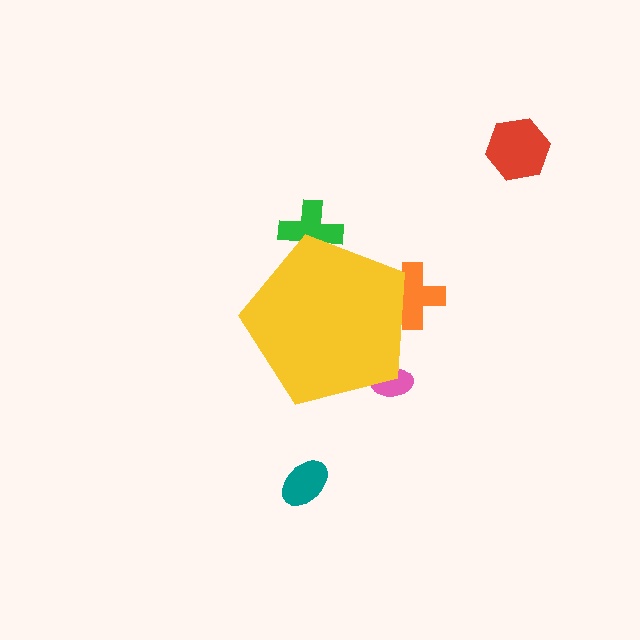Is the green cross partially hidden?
Yes, the green cross is partially hidden behind the yellow pentagon.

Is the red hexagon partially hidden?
No, the red hexagon is fully visible.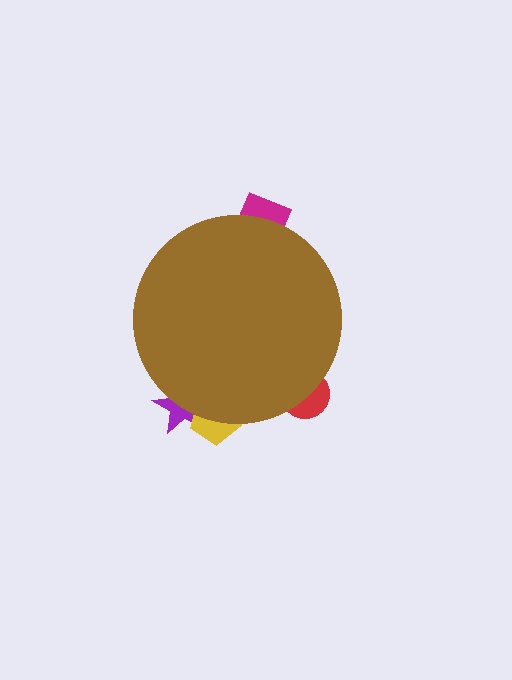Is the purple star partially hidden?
Yes, the purple star is partially hidden behind the brown circle.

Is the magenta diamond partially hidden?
Yes, the magenta diamond is partially hidden behind the brown circle.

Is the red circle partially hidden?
Yes, the red circle is partially hidden behind the brown circle.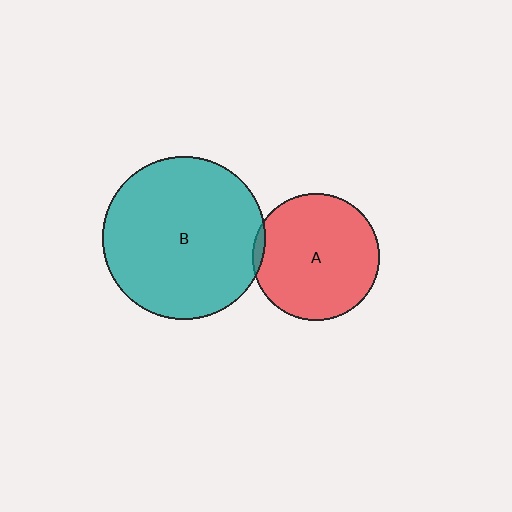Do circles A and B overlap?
Yes.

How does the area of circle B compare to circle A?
Approximately 1.7 times.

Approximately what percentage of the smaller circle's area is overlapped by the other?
Approximately 5%.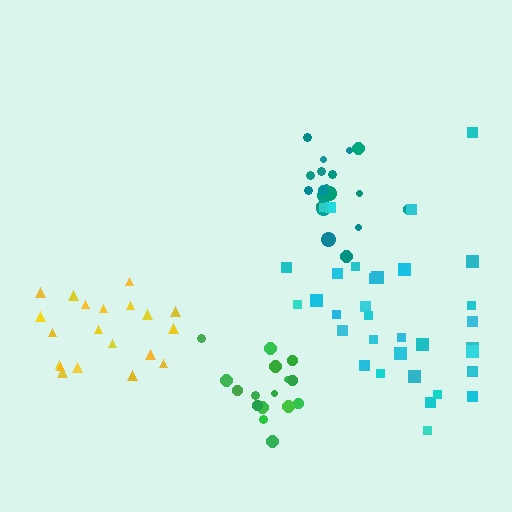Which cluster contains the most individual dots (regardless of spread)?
Cyan (34).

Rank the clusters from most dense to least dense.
green, teal, yellow, cyan.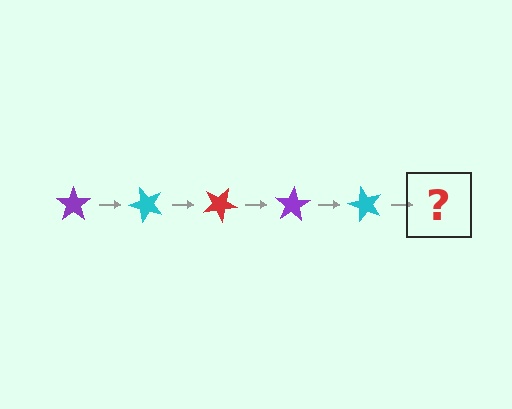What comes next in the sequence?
The next element should be a red star, rotated 250 degrees from the start.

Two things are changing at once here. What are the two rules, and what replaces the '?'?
The two rules are that it rotates 50 degrees each step and the color cycles through purple, cyan, and red. The '?' should be a red star, rotated 250 degrees from the start.